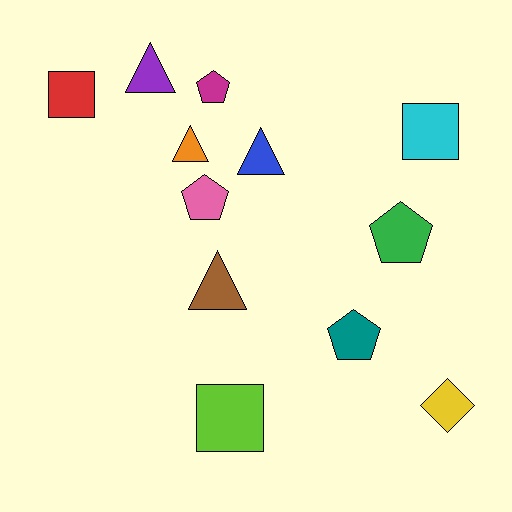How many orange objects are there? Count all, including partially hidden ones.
There is 1 orange object.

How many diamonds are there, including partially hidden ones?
There is 1 diamond.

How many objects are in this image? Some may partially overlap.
There are 12 objects.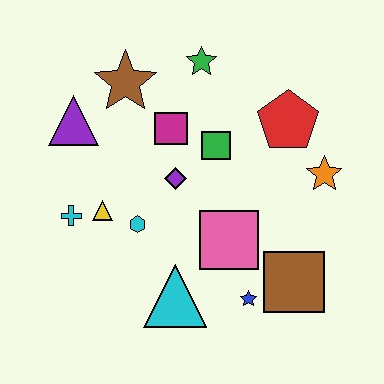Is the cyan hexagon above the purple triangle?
No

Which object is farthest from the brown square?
The purple triangle is farthest from the brown square.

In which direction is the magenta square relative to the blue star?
The magenta square is above the blue star.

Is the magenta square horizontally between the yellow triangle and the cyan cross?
No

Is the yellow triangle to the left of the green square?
Yes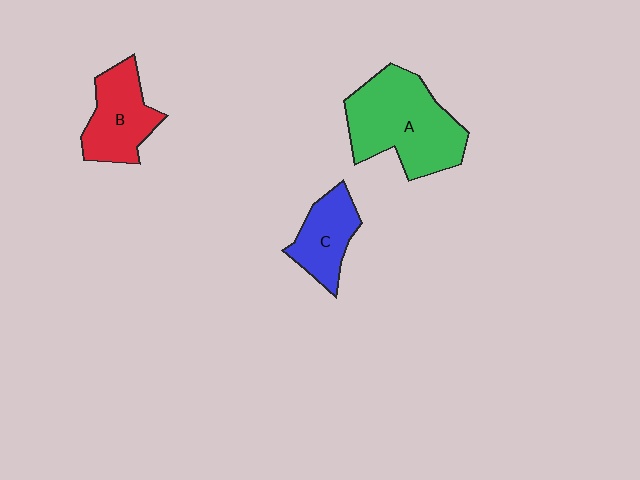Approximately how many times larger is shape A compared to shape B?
Approximately 1.7 times.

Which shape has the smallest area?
Shape C (blue).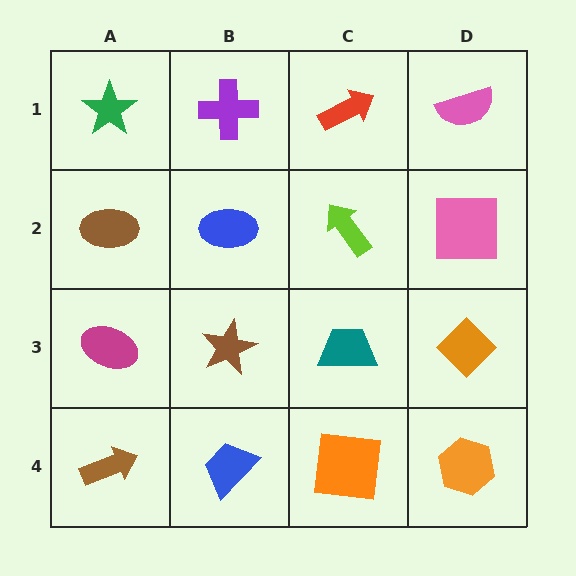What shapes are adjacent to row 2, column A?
A green star (row 1, column A), a magenta ellipse (row 3, column A), a blue ellipse (row 2, column B).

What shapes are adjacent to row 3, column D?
A pink square (row 2, column D), an orange hexagon (row 4, column D), a teal trapezoid (row 3, column C).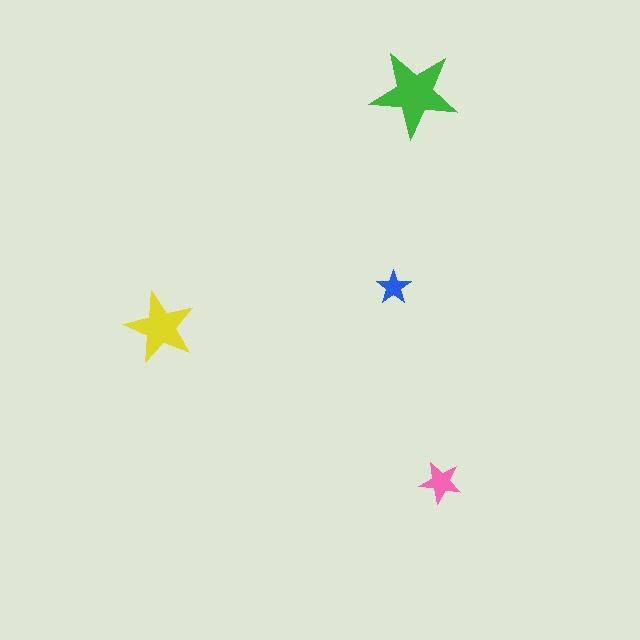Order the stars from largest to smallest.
the green one, the yellow one, the pink one, the blue one.